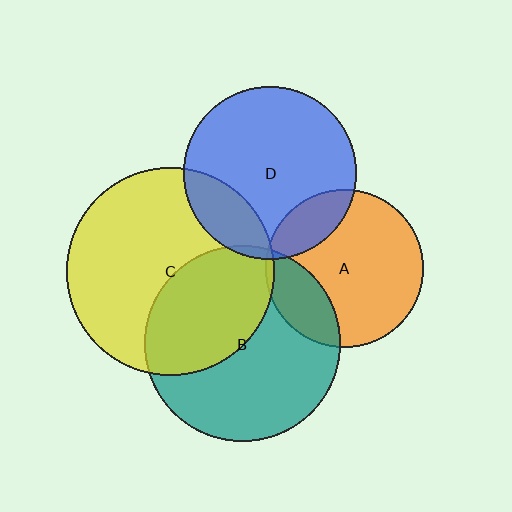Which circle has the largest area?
Circle C (yellow).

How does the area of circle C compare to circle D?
Approximately 1.4 times.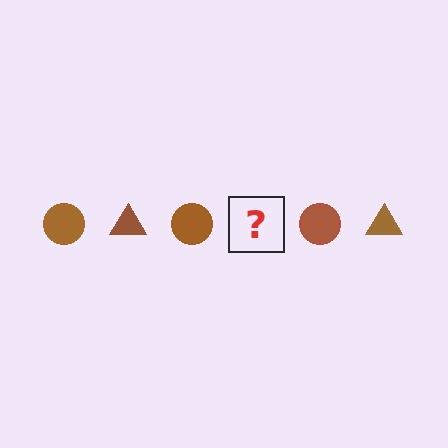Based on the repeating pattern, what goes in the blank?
The blank should be a brown triangle.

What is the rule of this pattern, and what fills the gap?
The rule is that the pattern cycles through circle, triangle shapes in brown. The gap should be filled with a brown triangle.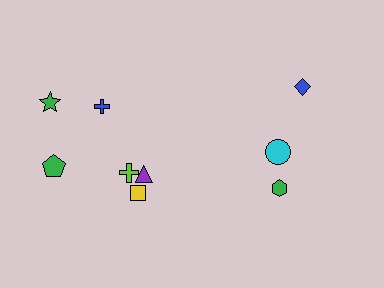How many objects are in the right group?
There are 3 objects.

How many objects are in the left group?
There are 6 objects.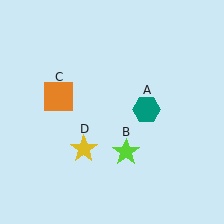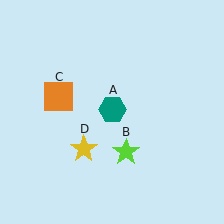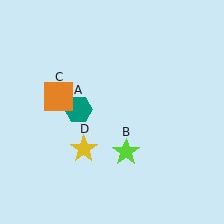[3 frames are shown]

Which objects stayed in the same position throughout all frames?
Lime star (object B) and orange square (object C) and yellow star (object D) remained stationary.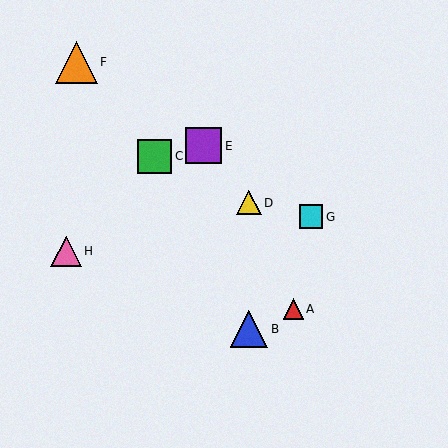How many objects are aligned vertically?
2 objects (B, D) are aligned vertically.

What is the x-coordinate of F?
Object F is at x≈76.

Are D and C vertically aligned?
No, D is at x≈249 and C is at x≈155.